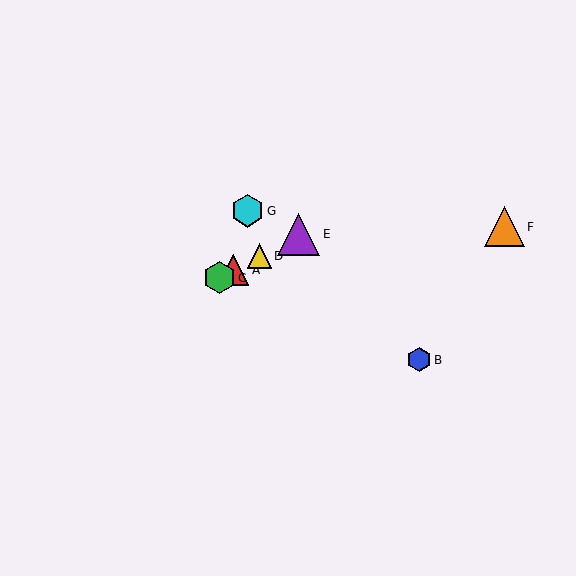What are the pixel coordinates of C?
Object C is at (219, 278).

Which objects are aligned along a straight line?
Objects A, C, D, E are aligned along a straight line.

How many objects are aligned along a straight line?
4 objects (A, C, D, E) are aligned along a straight line.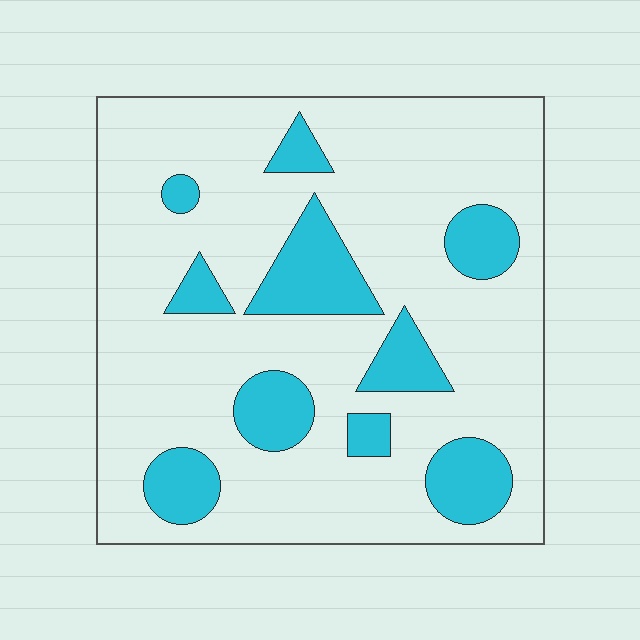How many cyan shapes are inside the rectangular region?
10.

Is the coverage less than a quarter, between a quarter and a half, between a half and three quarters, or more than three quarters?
Less than a quarter.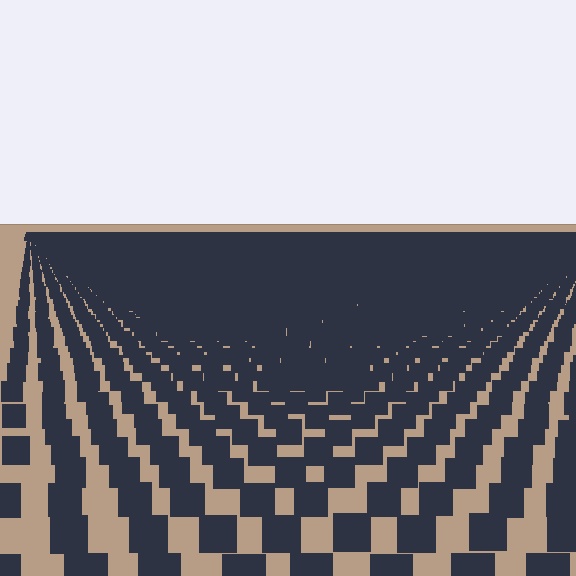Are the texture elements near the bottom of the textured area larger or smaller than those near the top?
Larger. Near the bottom, elements are closer to the viewer and appear at a bigger on-screen size.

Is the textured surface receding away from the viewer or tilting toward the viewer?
The surface is receding away from the viewer. Texture elements get smaller and denser toward the top.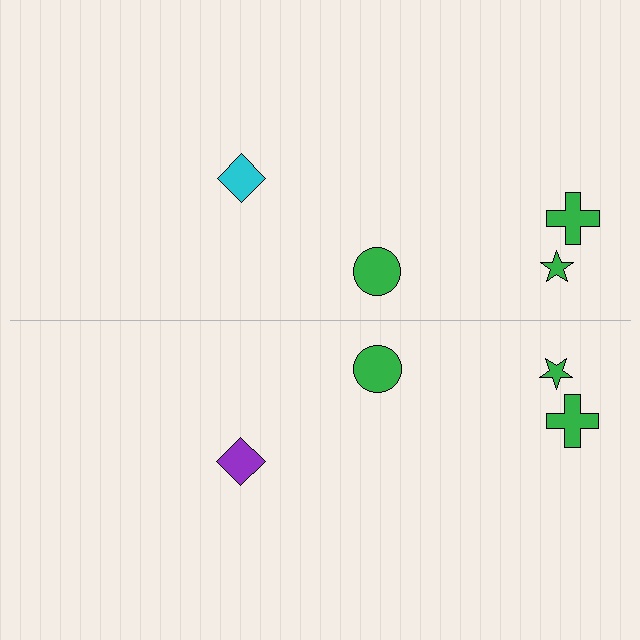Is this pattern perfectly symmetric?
No, the pattern is not perfectly symmetric. The purple diamond on the bottom side breaks the symmetry — its mirror counterpart is cyan.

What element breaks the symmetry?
The purple diamond on the bottom side breaks the symmetry — its mirror counterpart is cyan.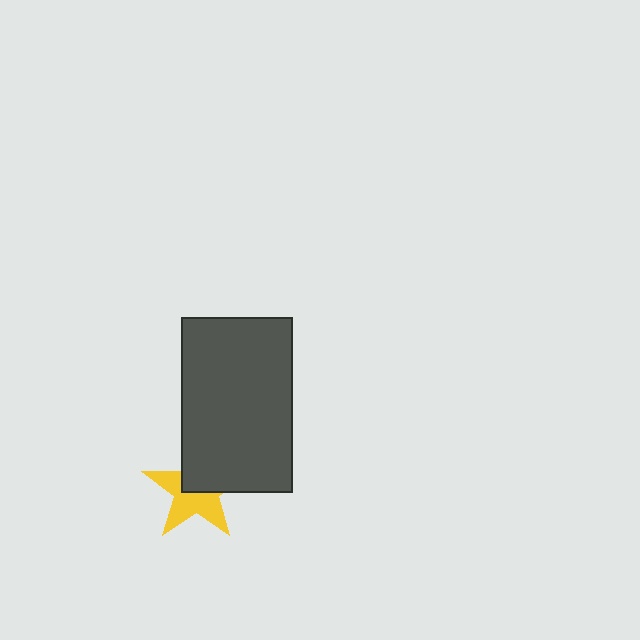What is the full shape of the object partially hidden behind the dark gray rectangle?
The partially hidden object is a yellow star.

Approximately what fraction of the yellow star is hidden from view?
Roughly 46% of the yellow star is hidden behind the dark gray rectangle.